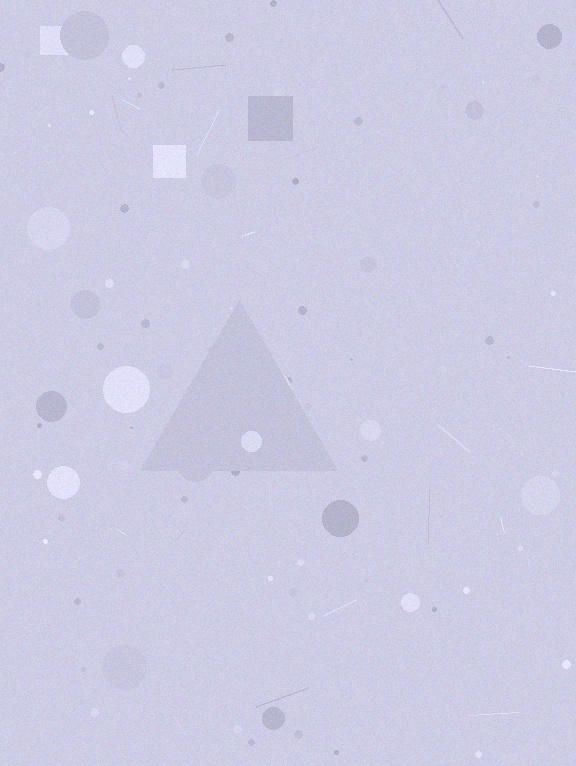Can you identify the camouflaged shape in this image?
The camouflaged shape is a triangle.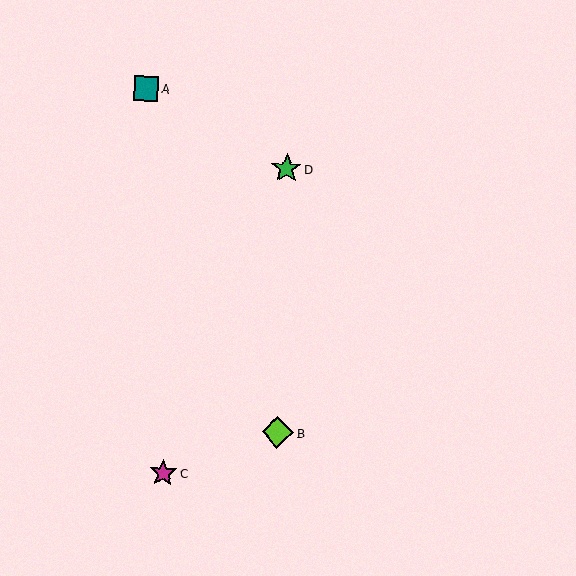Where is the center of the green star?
The center of the green star is at (286, 169).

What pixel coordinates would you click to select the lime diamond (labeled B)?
Click at (278, 432) to select the lime diamond B.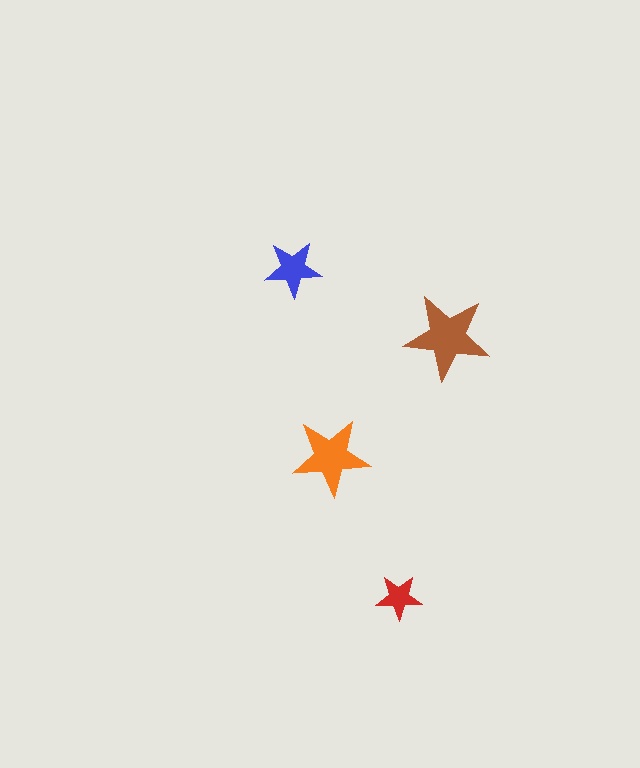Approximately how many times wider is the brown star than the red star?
About 2 times wider.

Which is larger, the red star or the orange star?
The orange one.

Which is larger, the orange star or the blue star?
The orange one.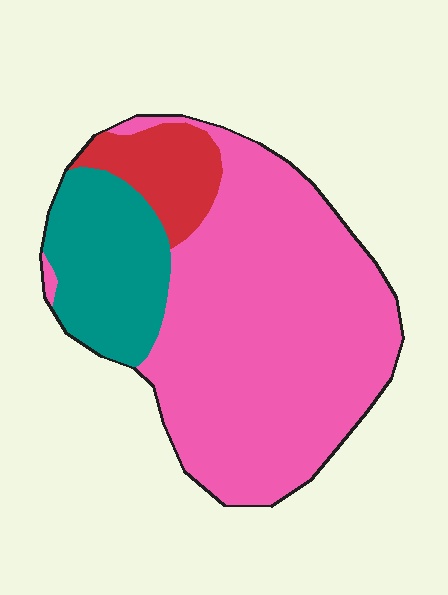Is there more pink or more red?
Pink.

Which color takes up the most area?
Pink, at roughly 70%.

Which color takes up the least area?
Red, at roughly 10%.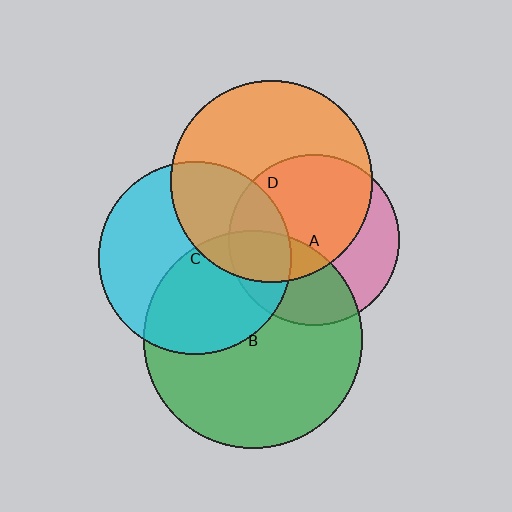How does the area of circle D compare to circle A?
Approximately 1.4 times.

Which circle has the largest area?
Circle B (green).